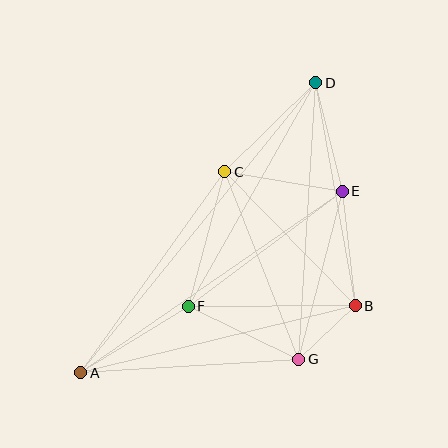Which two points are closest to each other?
Points B and G are closest to each other.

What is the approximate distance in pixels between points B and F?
The distance between B and F is approximately 167 pixels.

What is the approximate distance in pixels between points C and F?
The distance between C and F is approximately 139 pixels.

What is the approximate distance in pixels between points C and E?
The distance between C and E is approximately 119 pixels.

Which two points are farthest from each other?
Points A and D are farthest from each other.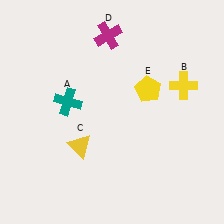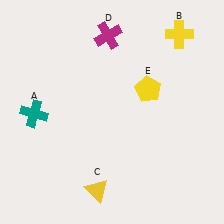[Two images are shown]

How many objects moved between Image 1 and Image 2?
3 objects moved between the two images.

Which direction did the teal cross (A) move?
The teal cross (A) moved left.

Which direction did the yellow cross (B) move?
The yellow cross (B) moved up.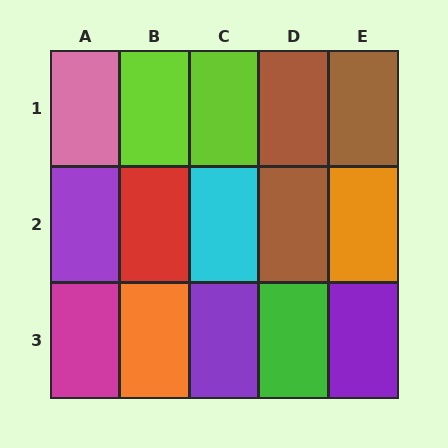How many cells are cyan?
1 cell is cyan.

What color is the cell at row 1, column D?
Brown.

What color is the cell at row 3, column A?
Magenta.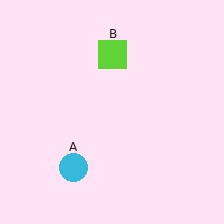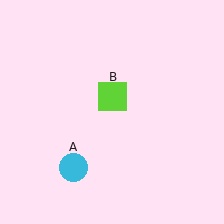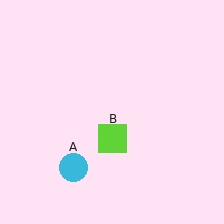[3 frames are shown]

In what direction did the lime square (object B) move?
The lime square (object B) moved down.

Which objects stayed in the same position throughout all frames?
Cyan circle (object A) remained stationary.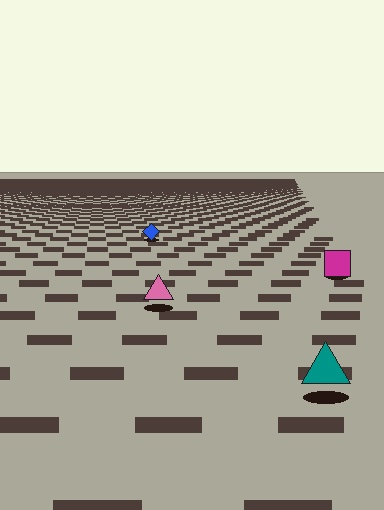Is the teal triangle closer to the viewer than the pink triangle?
Yes. The teal triangle is closer — you can tell from the texture gradient: the ground texture is coarser near it.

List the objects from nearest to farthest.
From nearest to farthest: the teal triangle, the pink triangle, the magenta square, the blue diamond.